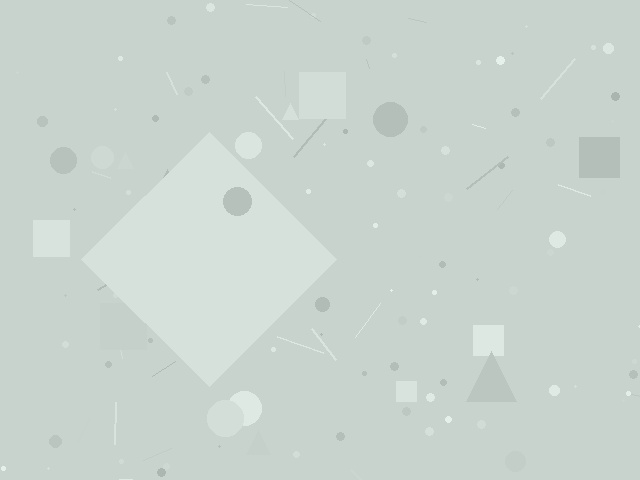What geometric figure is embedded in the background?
A diamond is embedded in the background.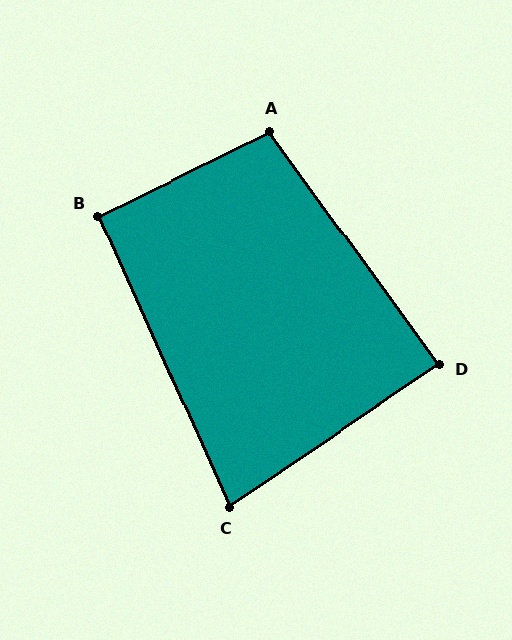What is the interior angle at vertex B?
Approximately 92 degrees (approximately right).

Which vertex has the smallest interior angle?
C, at approximately 80 degrees.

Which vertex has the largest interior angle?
A, at approximately 100 degrees.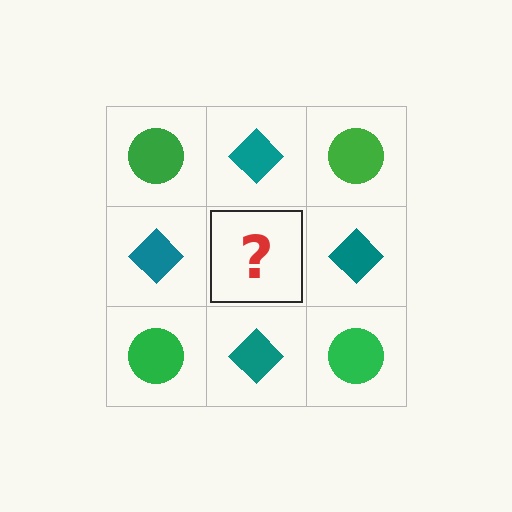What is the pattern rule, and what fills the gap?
The rule is that it alternates green circle and teal diamond in a checkerboard pattern. The gap should be filled with a green circle.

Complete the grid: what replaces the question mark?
The question mark should be replaced with a green circle.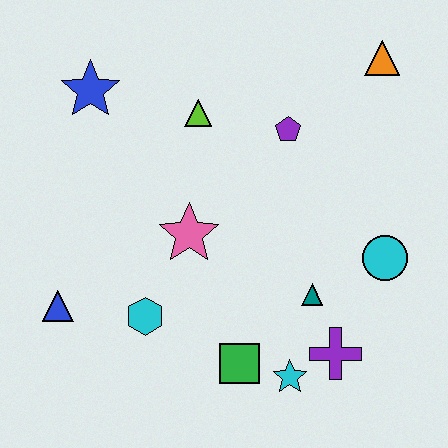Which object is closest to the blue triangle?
The cyan hexagon is closest to the blue triangle.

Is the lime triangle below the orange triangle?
Yes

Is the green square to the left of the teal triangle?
Yes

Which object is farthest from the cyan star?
The blue star is farthest from the cyan star.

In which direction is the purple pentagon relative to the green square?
The purple pentagon is above the green square.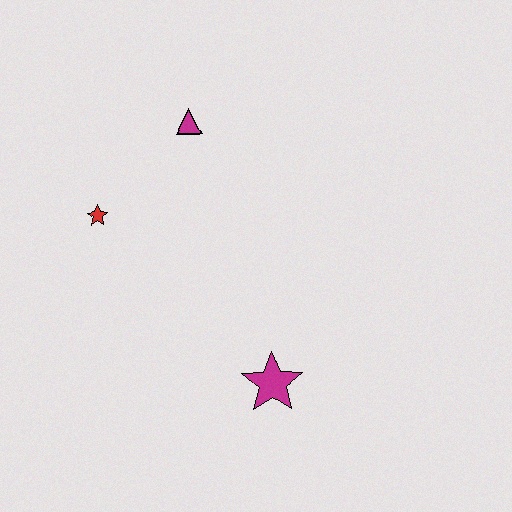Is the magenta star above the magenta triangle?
No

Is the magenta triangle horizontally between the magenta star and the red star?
Yes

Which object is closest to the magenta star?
The red star is closest to the magenta star.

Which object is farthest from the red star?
The magenta star is farthest from the red star.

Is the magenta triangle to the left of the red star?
No